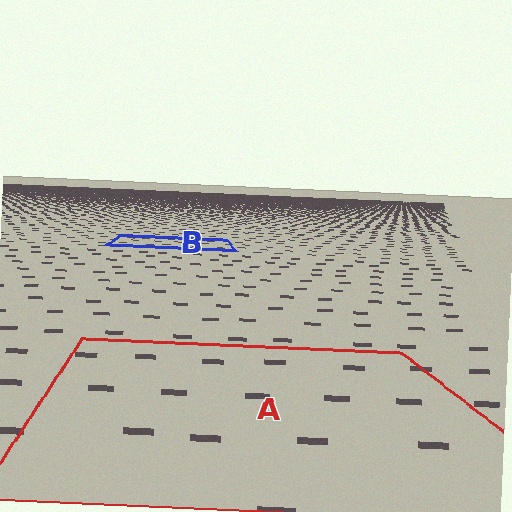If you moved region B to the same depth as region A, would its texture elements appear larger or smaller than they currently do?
They would appear larger. At a closer depth, the same texture elements are projected at a bigger on-screen size.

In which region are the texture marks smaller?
The texture marks are smaller in region B, because it is farther away.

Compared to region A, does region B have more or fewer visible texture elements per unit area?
Region B has more texture elements per unit area — they are packed more densely because it is farther away.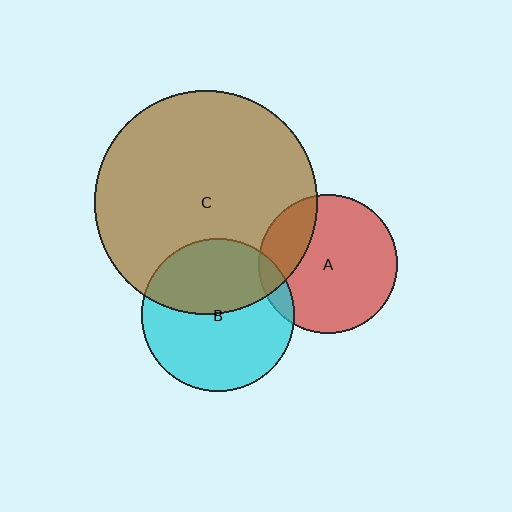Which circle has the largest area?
Circle C (brown).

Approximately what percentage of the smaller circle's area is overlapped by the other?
Approximately 25%.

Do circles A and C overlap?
Yes.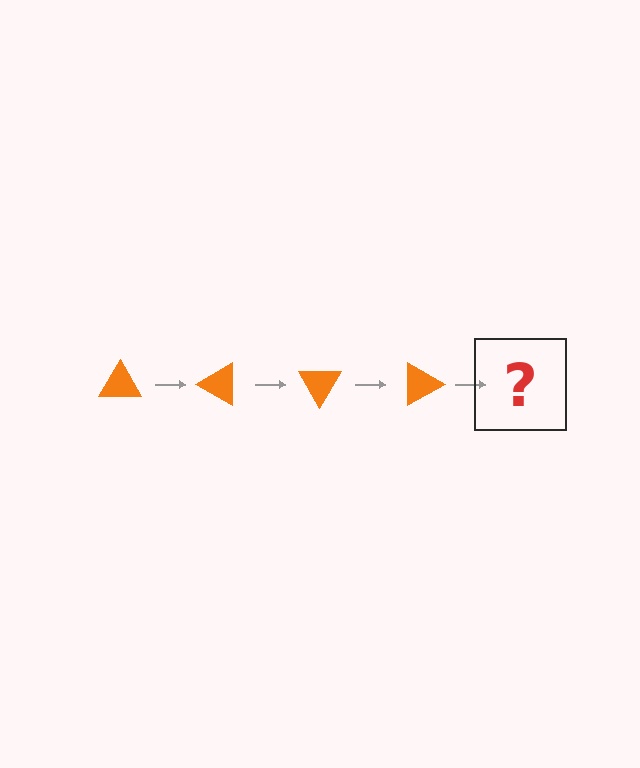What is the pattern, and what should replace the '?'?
The pattern is that the triangle rotates 30 degrees each step. The '?' should be an orange triangle rotated 120 degrees.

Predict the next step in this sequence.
The next step is an orange triangle rotated 120 degrees.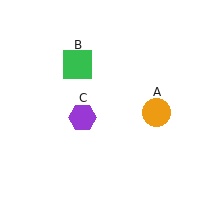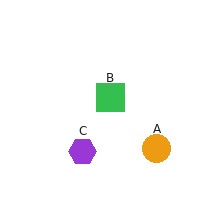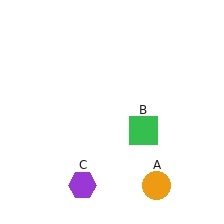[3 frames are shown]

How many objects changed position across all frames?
3 objects changed position: orange circle (object A), green square (object B), purple hexagon (object C).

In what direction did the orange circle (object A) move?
The orange circle (object A) moved down.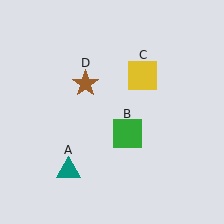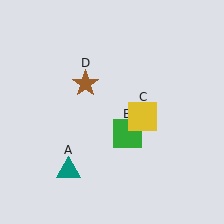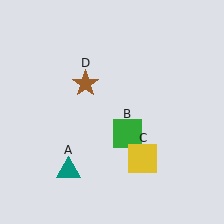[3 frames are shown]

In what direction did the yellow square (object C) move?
The yellow square (object C) moved down.